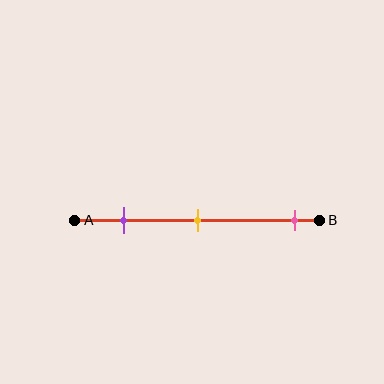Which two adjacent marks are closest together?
The purple and yellow marks are the closest adjacent pair.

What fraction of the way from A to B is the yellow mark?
The yellow mark is approximately 50% (0.5) of the way from A to B.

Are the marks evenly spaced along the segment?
No, the marks are not evenly spaced.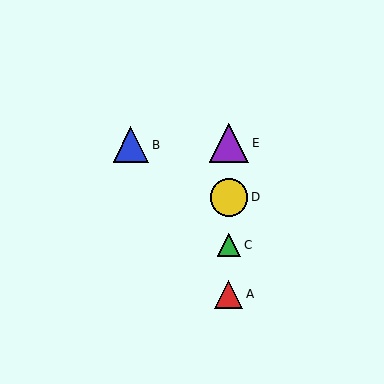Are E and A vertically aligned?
Yes, both are at x≈229.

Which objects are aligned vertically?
Objects A, C, D, E are aligned vertically.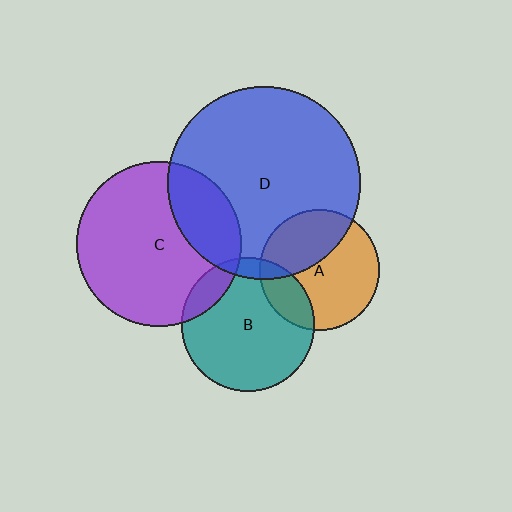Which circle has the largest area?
Circle D (blue).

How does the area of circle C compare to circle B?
Approximately 1.5 times.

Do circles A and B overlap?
Yes.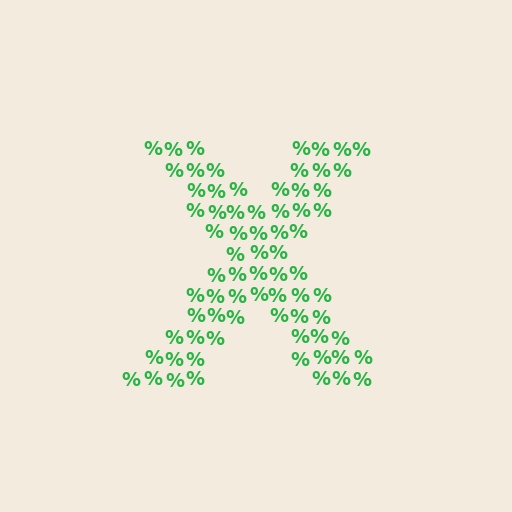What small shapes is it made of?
It is made of small percent signs.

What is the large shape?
The large shape is the letter X.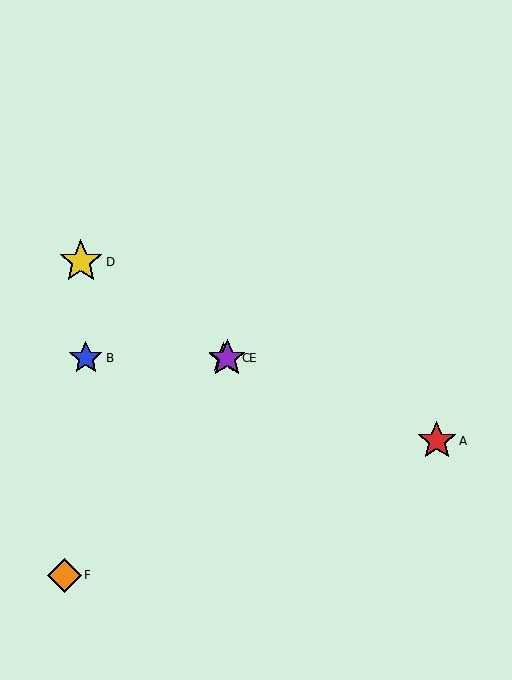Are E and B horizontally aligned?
Yes, both are at y≈358.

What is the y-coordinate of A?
Object A is at y≈441.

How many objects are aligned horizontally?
3 objects (B, C, E) are aligned horizontally.